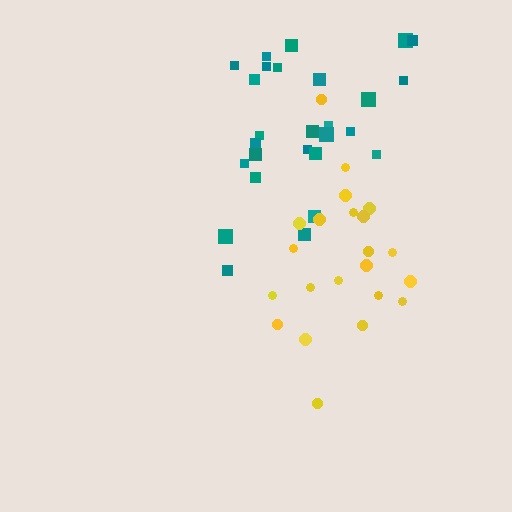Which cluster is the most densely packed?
Yellow.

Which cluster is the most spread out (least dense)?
Teal.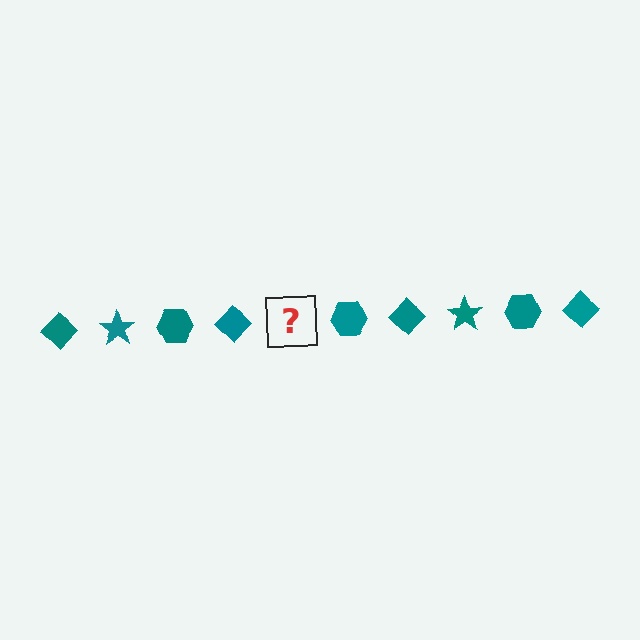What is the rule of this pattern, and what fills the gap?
The rule is that the pattern cycles through diamond, star, hexagon shapes in teal. The gap should be filled with a teal star.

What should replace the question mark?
The question mark should be replaced with a teal star.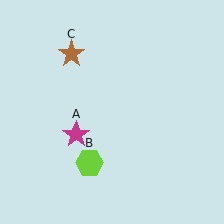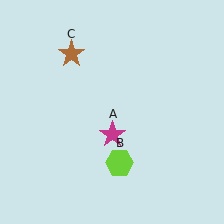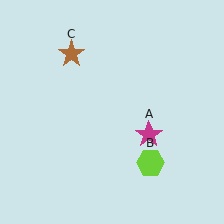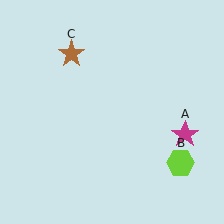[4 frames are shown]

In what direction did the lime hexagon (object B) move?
The lime hexagon (object B) moved right.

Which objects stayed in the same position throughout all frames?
Brown star (object C) remained stationary.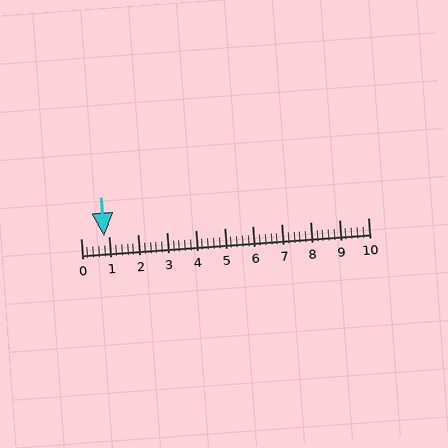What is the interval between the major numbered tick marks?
The major tick marks are spaced 1 units apart.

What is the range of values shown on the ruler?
The ruler shows values from 0 to 10.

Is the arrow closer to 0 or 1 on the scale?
The arrow is closer to 1.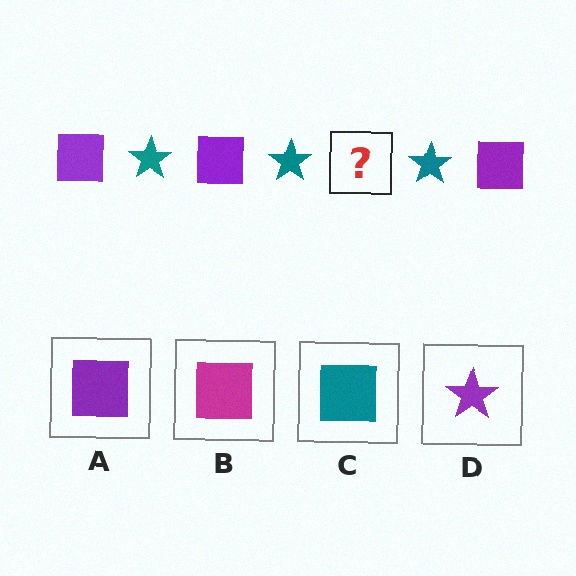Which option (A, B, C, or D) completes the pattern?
A.